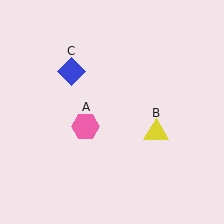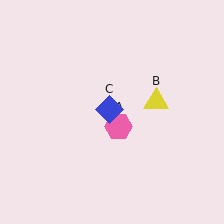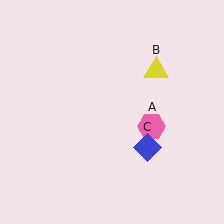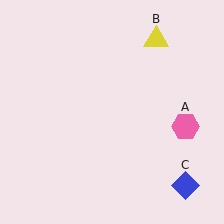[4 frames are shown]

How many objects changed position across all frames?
3 objects changed position: pink hexagon (object A), yellow triangle (object B), blue diamond (object C).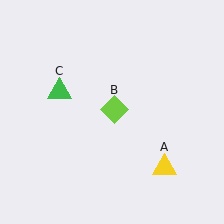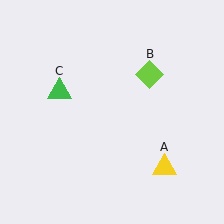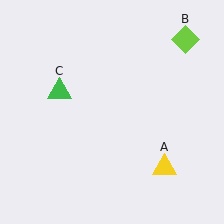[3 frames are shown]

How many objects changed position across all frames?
1 object changed position: lime diamond (object B).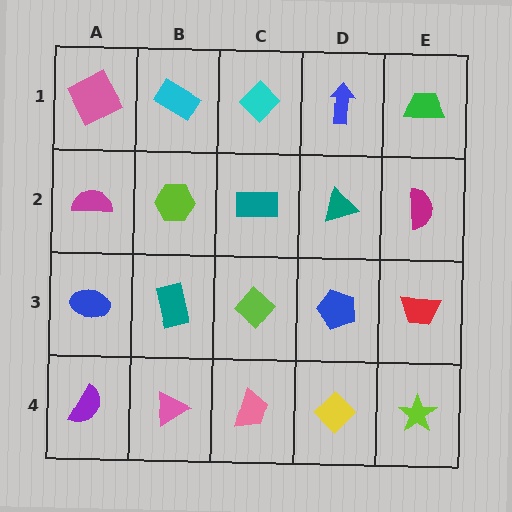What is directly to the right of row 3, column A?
A teal rectangle.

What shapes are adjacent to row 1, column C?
A teal rectangle (row 2, column C), a cyan rectangle (row 1, column B), a blue arrow (row 1, column D).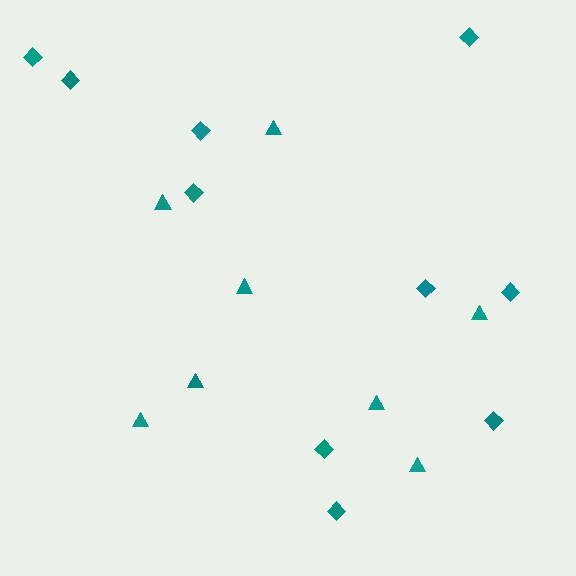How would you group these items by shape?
There are 2 groups: one group of triangles (8) and one group of diamonds (10).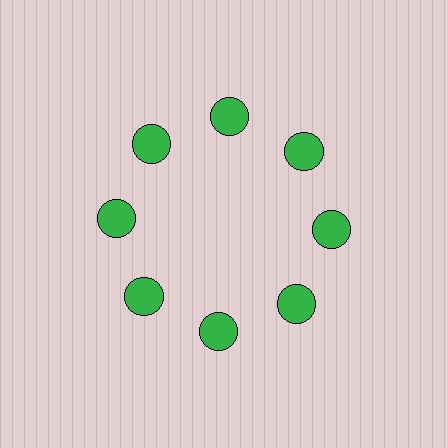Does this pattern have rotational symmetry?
Yes, this pattern has 8-fold rotational symmetry. It looks the same after rotating 45 degrees around the center.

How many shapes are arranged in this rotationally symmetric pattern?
There are 8 shapes, arranged in 8 groups of 1.